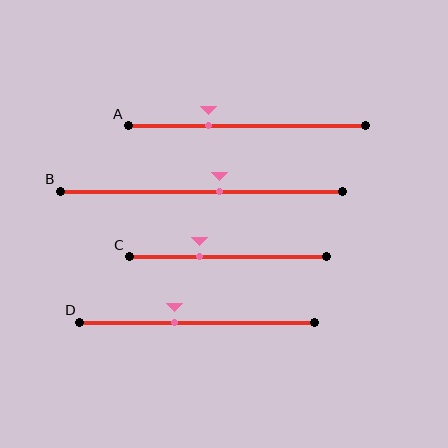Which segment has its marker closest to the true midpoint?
Segment B has its marker closest to the true midpoint.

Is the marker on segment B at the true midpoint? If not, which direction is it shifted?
No, the marker on segment B is shifted to the right by about 6% of the segment length.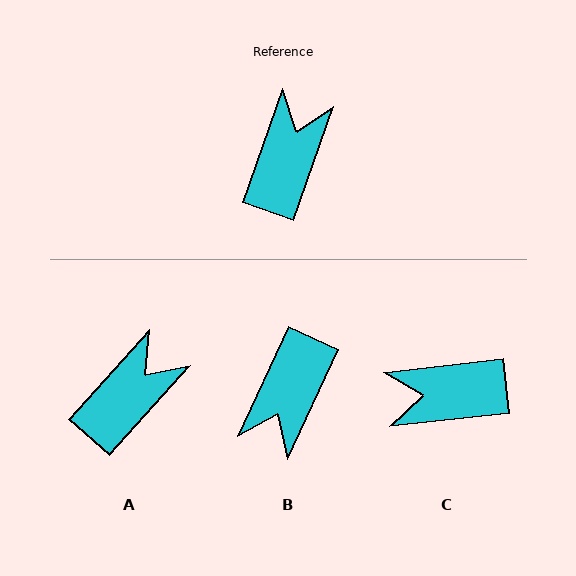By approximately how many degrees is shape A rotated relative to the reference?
Approximately 22 degrees clockwise.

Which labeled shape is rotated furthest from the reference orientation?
B, about 175 degrees away.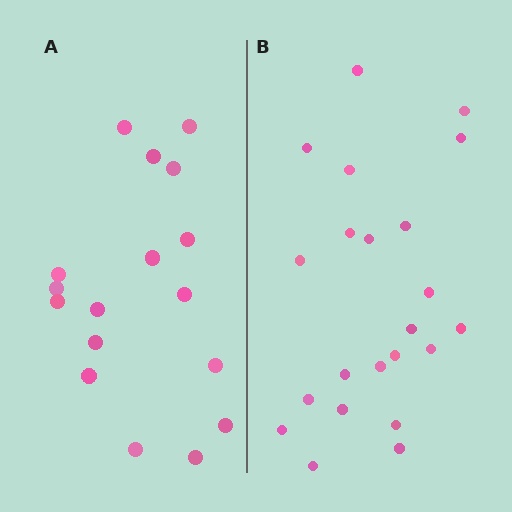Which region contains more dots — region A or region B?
Region B (the right region) has more dots.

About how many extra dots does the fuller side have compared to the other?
Region B has about 5 more dots than region A.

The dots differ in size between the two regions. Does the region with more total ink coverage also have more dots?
No. Region A has more total ink coverage because its dots are larger, but region B actually contains more individual dots. Total area can be misleading — the number of items is what matters here.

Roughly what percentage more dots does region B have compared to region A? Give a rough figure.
About 30% more.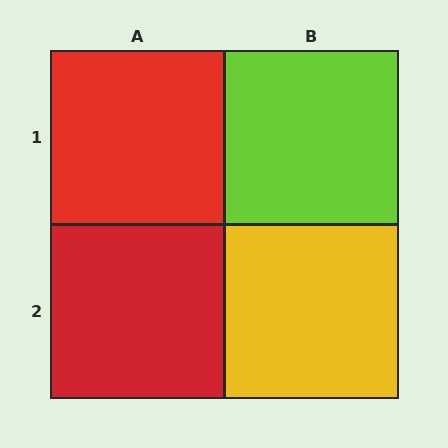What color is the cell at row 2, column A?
Red.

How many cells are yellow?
1 cell is yellow.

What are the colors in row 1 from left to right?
Red, lime.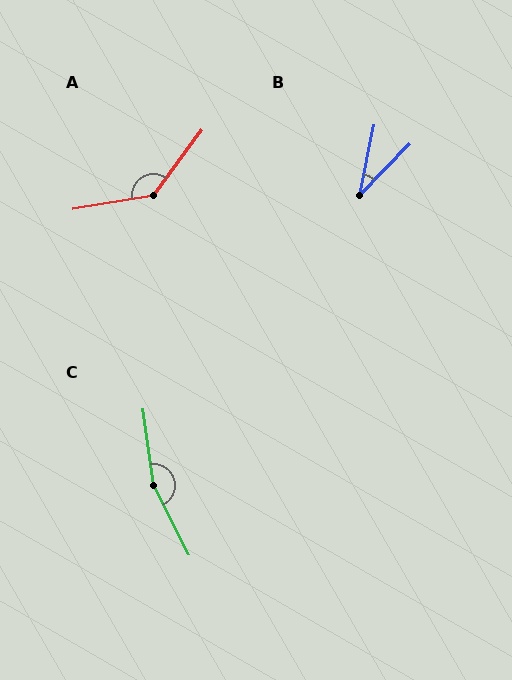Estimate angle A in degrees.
Approximately 136 degrees.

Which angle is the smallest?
B, at approximately 33 degrees.